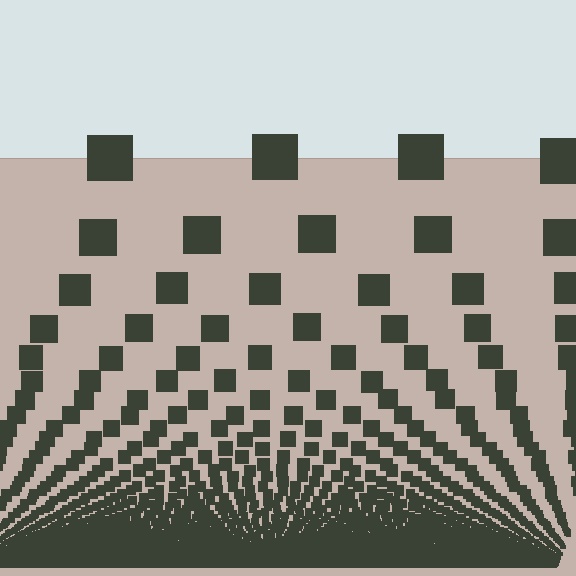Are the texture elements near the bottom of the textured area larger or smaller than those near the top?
Smaller. The gradient is inverted — elements near the bottom are smaller and denser.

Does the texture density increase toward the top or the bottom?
Density increases toward the bottom.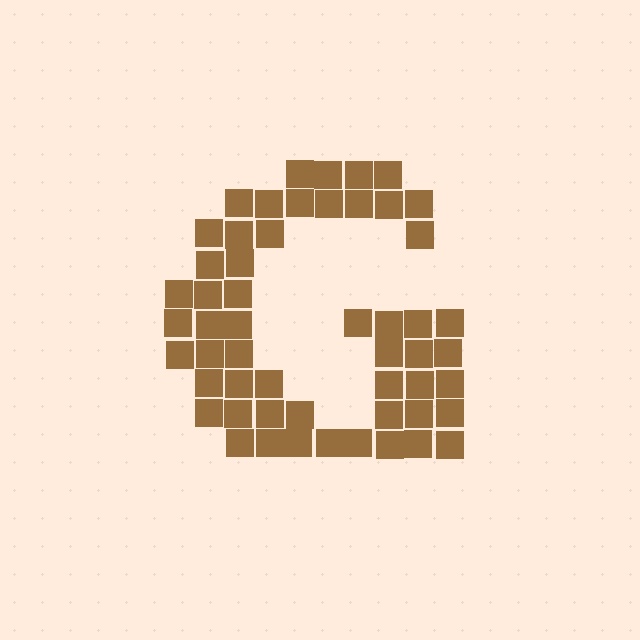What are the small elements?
The small elements are squares.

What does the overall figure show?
The overall figure shows the letter G.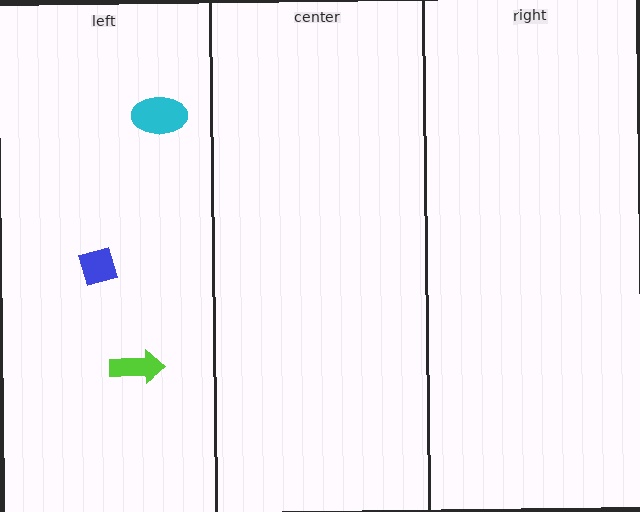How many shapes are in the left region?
3.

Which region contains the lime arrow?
The left region.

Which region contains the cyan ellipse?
The left region.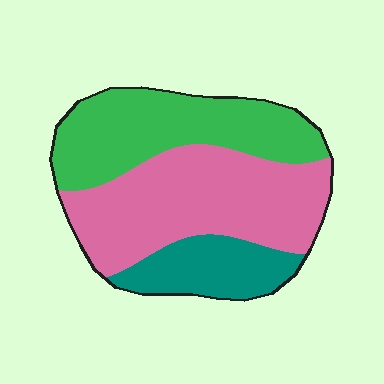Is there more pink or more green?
Pink.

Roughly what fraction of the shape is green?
Green takes up about three eighths (3/8) of the shape.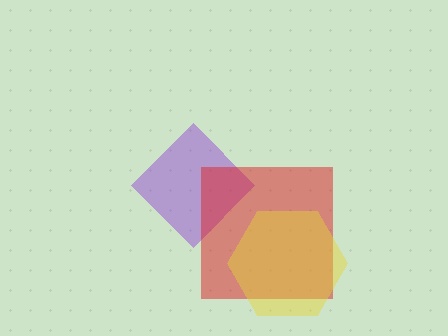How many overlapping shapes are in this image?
There are 3 overlapping shapes in the image.